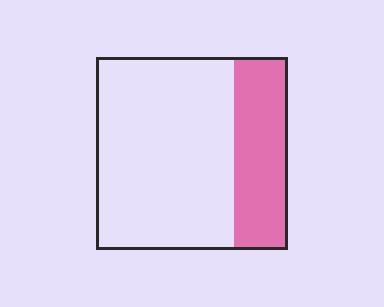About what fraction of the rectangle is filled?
About one quarter (1/4).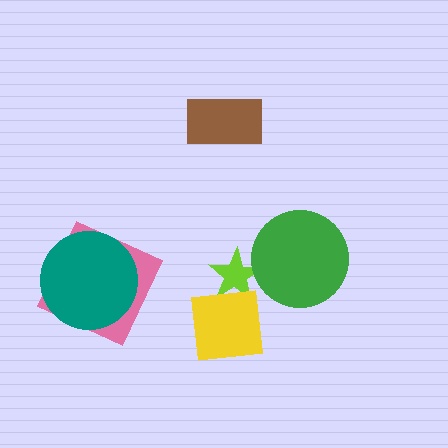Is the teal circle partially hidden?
No, no other shape covers it.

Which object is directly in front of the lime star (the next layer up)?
The yellow square is directly in front of the lime star.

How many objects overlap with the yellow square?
1 object overlaps with the yellow square.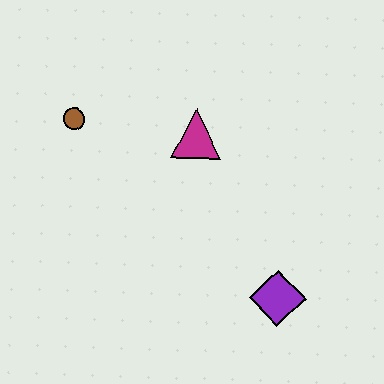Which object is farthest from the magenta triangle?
The purple diamond is farthest from the magenta triangle.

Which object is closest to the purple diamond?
The magenta triangle is closest to the purple diamond.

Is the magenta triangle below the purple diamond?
No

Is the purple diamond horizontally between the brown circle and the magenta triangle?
No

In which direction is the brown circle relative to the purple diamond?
The brown circle is to the left of the purple diamond.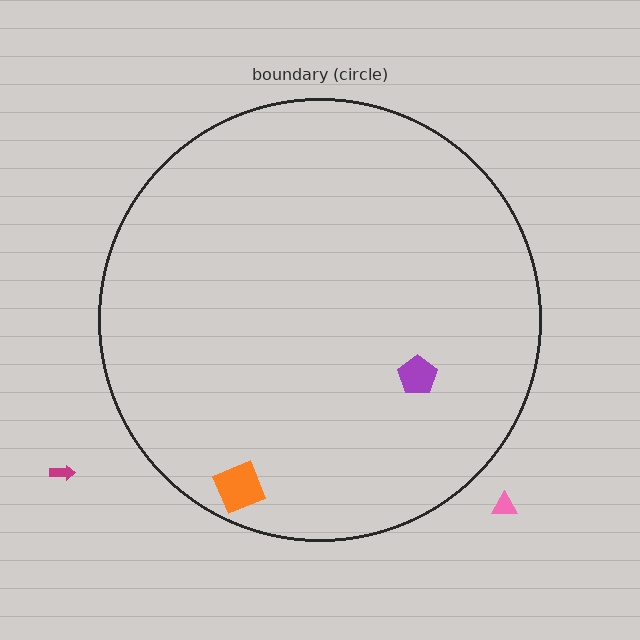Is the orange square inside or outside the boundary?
Inside.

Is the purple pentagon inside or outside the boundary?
Inside.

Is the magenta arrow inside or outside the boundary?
Outside.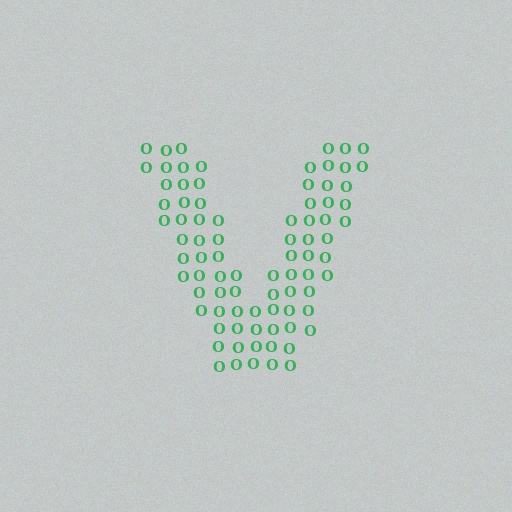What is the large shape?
The large shape is the letter V.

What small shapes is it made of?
It is made of small letter O's.